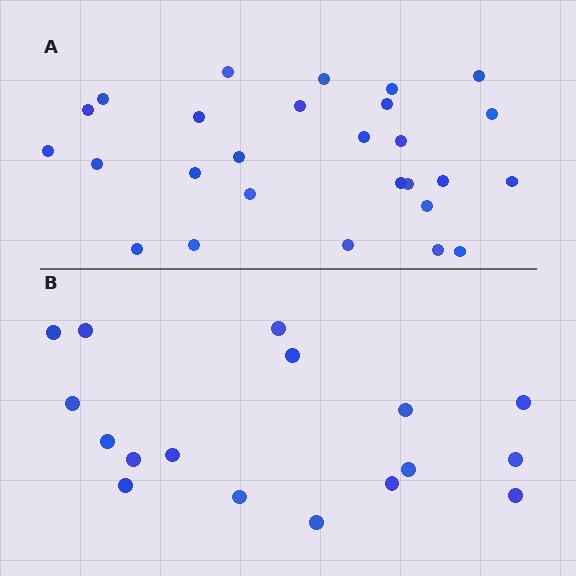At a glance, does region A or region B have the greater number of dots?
Region A (the top region) has more dots.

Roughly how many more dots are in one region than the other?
Region A has roughly 10 or so more dots than region B.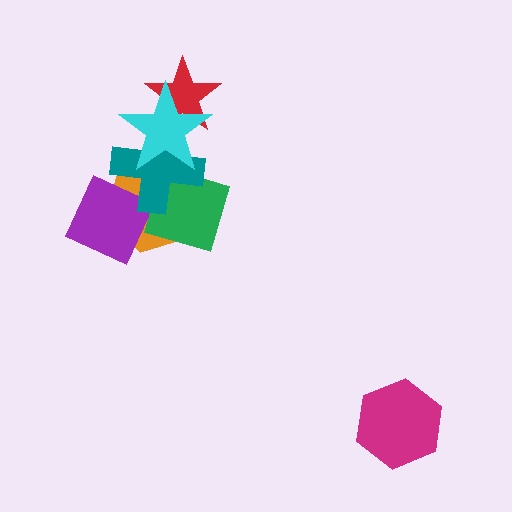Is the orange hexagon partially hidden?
Yes, it is partially covered by another shape.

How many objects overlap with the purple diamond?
2 objects overlap with the purple diamond.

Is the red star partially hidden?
Yes, it is partially covered by another shape.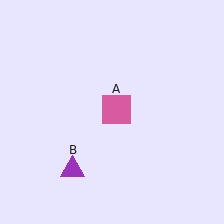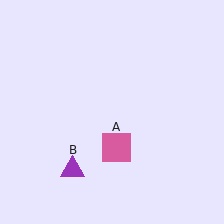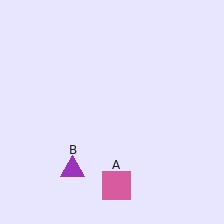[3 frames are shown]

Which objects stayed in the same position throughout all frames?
Purple triangle (object B) remained stationary.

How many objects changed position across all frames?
1 object changed position: pink square (object A).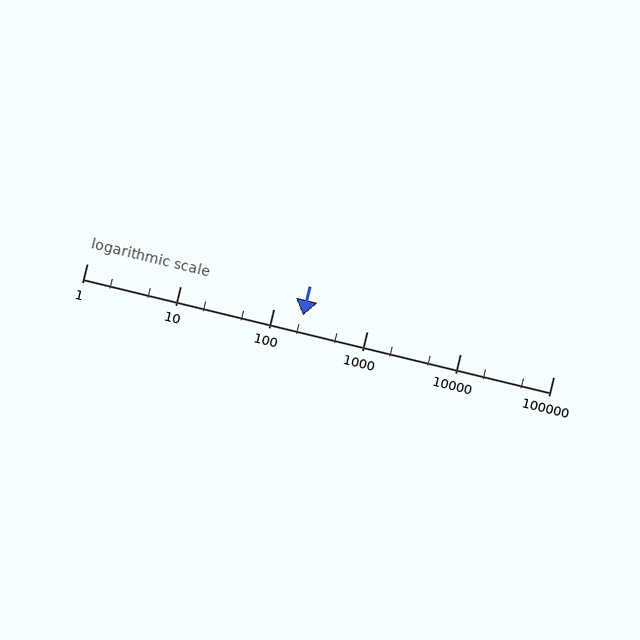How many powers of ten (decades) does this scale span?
The scale spans 5 decades, from 1 to 100000.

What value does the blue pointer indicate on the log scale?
The pointer indicates approximately 210.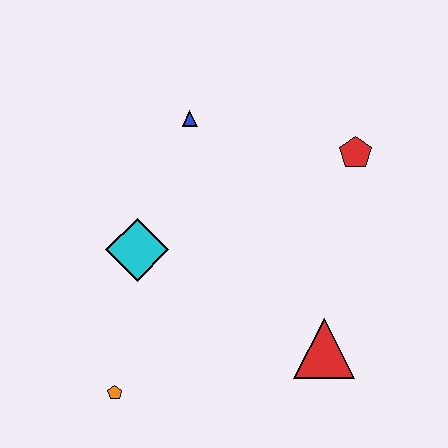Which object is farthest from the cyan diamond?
The red pentagon is farthest from the cyan diamond.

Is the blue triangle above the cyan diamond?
Yes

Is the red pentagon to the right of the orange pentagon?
Yes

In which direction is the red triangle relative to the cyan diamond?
The red triangle is to the right of the cyan diamond.